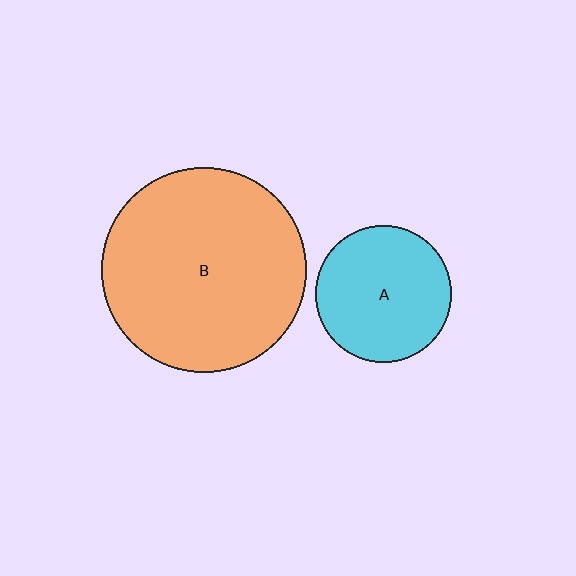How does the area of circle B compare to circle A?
Approximately 2.2 times.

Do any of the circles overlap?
No, none of the circles overlap.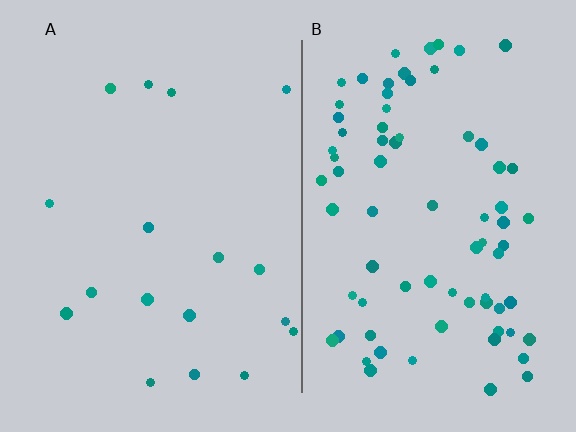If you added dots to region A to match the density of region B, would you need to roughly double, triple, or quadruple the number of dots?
Approximately quadruple.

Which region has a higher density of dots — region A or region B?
B (the right).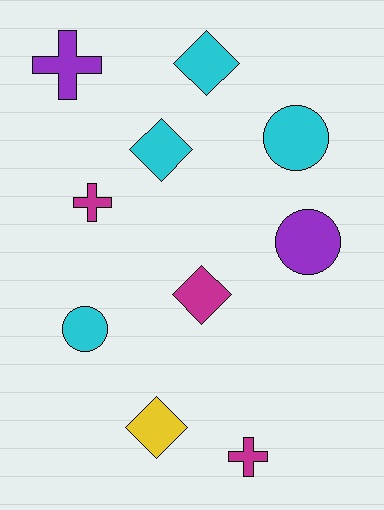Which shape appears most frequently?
Diamond, with 4 objects.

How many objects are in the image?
There are 10 objects.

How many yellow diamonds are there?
There is 1 yellow diamond.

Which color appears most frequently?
Cyan, with 4 objects.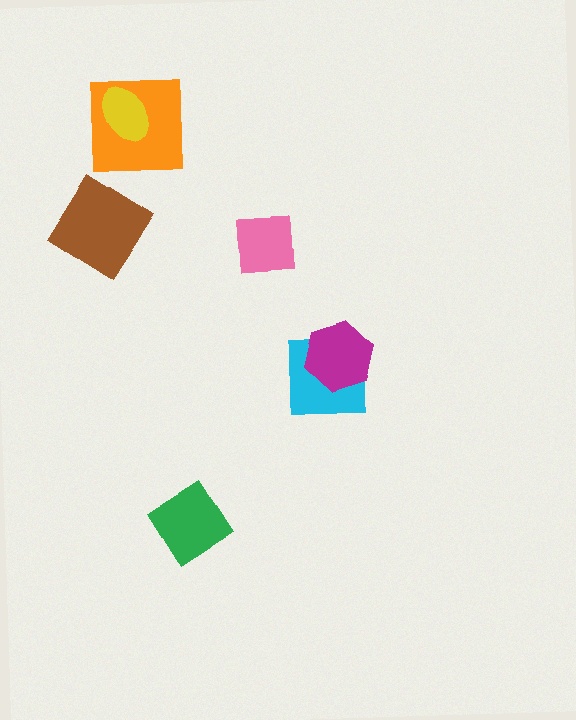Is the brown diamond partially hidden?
No, no other shape covers it.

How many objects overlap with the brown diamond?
0 objects overlap with the brown diamond.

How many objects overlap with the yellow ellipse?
1 object overlaps with the yellow ellipse.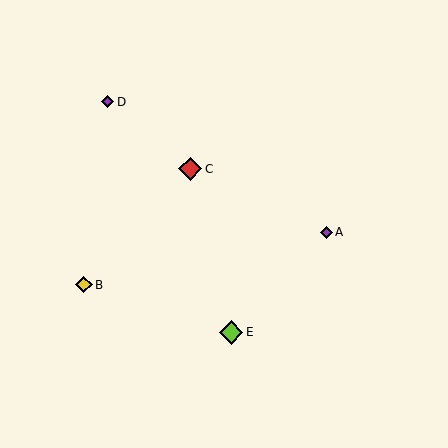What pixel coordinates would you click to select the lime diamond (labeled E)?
Click at (231, 332) to select the lime diamond E.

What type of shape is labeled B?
Shape B is a yellow diamond.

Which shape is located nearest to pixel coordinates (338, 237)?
The purple diamond (labeled A) at (326, 232) is nearest to that location.